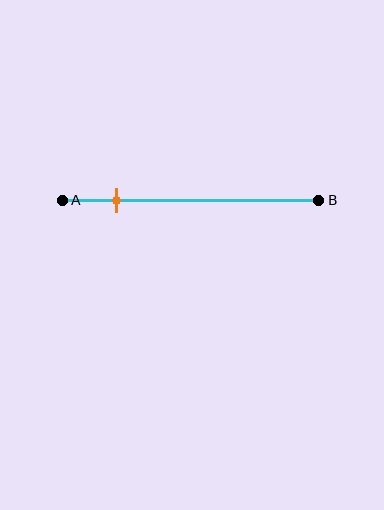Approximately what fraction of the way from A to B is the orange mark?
The orange mark is approximately 20% of the way from A to B.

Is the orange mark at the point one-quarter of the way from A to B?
No, the mark is at about 20% from A, not at the 25% one-quarter point.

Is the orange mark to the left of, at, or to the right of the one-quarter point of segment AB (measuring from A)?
The orange mark is to the left of the one-quarter point of segment AB.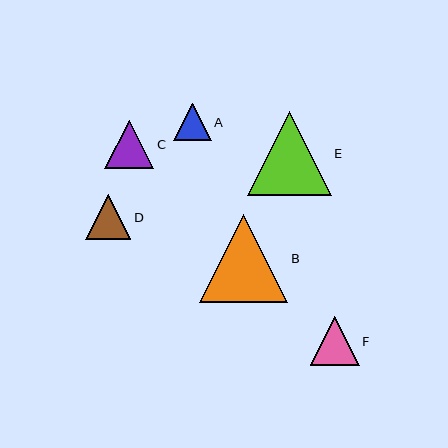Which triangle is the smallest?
Triangle A is the smallest with a size of approximately 38 pixels.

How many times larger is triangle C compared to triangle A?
Triangle C is approximately 1.3 times the size of triangle A.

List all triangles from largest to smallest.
From largest to smallest: B, E, F, C, D, A.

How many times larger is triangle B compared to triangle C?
Triangle B is approximately 1.8 times the size of triangle C.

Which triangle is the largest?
Triangle B is the largest with a size of approximately 89 pixels.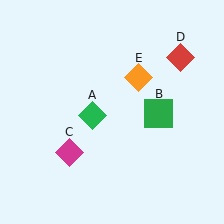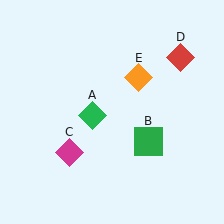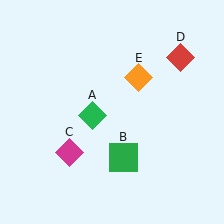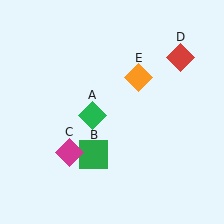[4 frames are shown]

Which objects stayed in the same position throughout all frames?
Green diamond (object A) and magenta diamond (object C) and red diamond (object D) and orange diamond (object E) remained stationary.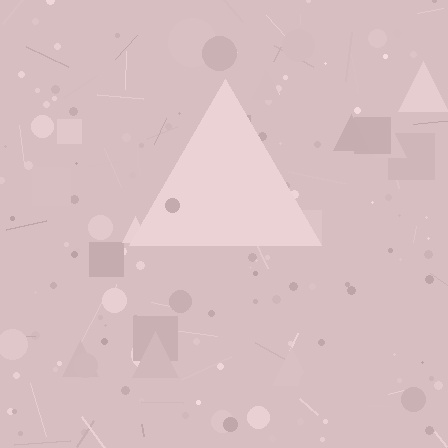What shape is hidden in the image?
A triangle is hidden in the image.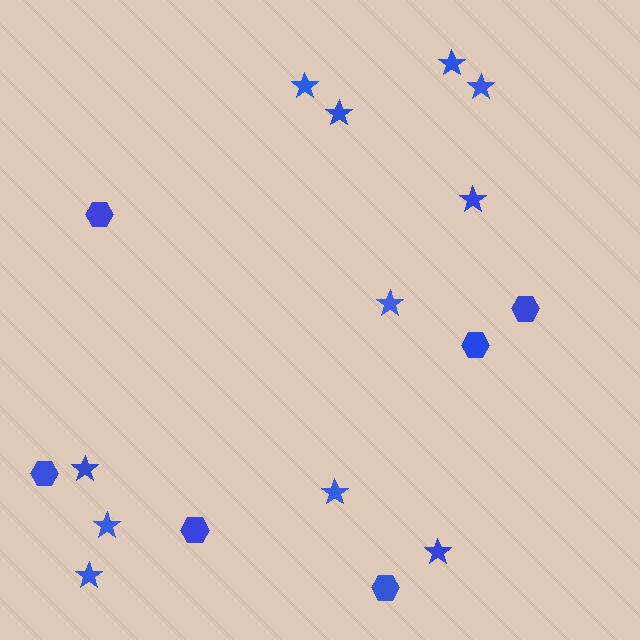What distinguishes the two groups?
There are 2 groups: one group of stars (11) and one group of hexagons (6).